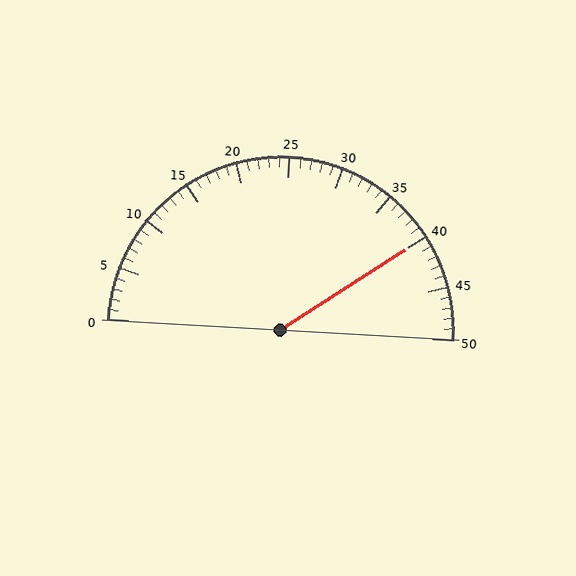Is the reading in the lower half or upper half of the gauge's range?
The reading is in the upper half of the range (0 to 50).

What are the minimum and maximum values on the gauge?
The gauge ranges from 0 to 50.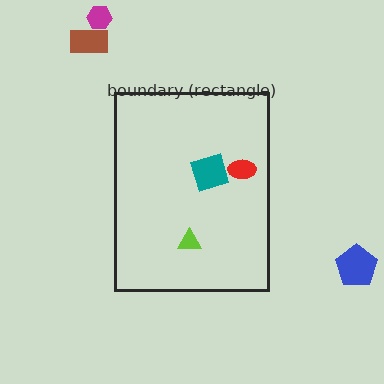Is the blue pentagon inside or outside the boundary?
Outside.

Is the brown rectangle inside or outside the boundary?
Outside.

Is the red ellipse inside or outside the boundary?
Inside.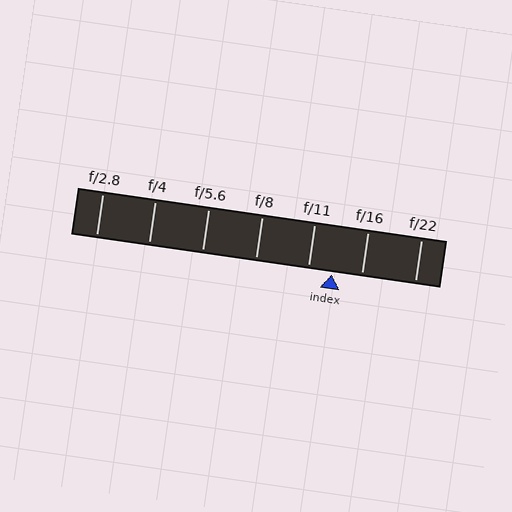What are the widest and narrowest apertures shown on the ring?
The widest aperture shown is f/2.8 and the narrowest is f/22.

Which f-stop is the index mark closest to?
The index mark is closest to f/11.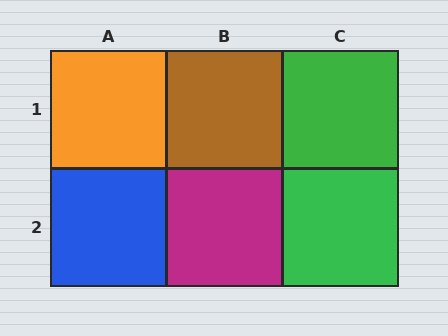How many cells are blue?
1 cell is blue.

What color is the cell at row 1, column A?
Orange.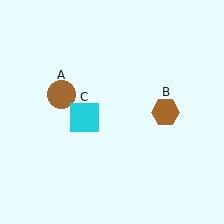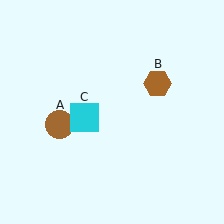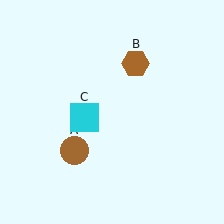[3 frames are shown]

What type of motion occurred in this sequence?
The brown circle (object A), brown hexagon (object B) rotated counterclockwise around the center of the scene.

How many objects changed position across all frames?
2 objects changed position: brown circle (object A), brown hexagon (object B).